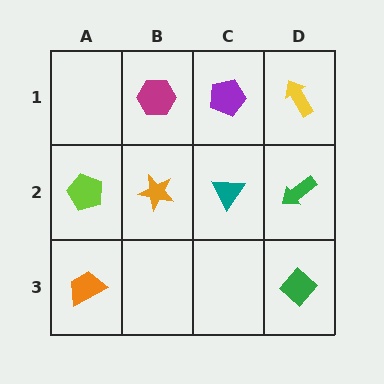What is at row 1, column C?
A purple pentagon.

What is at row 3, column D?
A green diamond.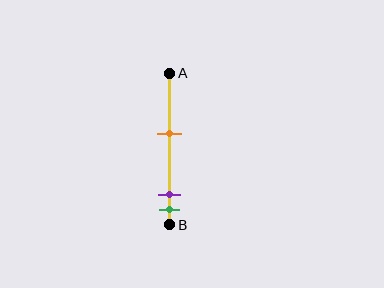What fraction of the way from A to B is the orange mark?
The orange mark is approximately 40% (0.4) of the way from A to B.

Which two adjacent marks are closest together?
The purple and green marks are the closest adjacent pair.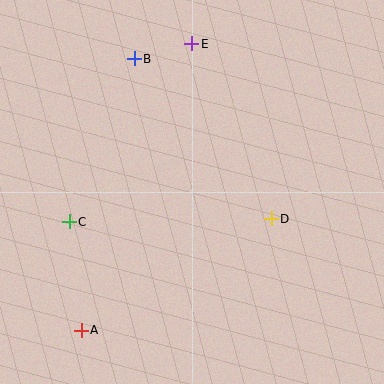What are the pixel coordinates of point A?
Point A is at (82, 331).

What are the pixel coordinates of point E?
Point E is at (192, 44).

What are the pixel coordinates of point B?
Point B is at (134, 59).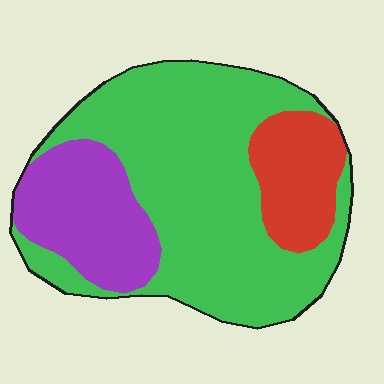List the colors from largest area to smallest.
From largest to smallest: green, purple, red.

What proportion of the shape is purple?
Purple takes up about one fifth (1/5) of the shape.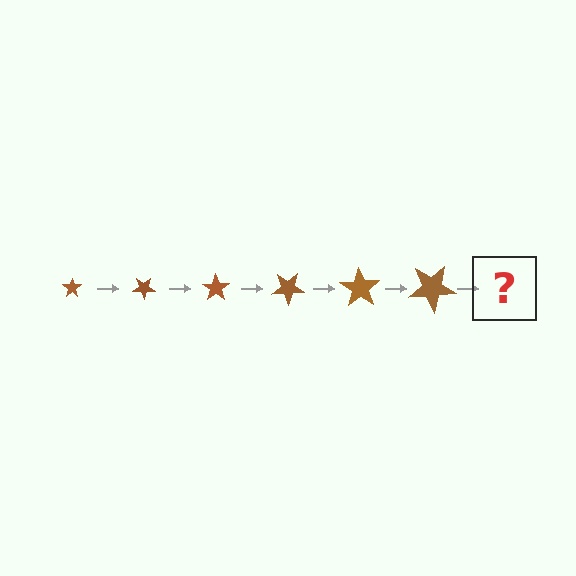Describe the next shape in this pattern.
It should be a star, larger than the previous one and rotated 210 degrees from the start.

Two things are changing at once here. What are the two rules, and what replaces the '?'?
The two rules are that the star grows larger each step and it rotates 35 degrees each step. The '?' should be a star, larger than the previous one and rotated 210 degrees from the start.